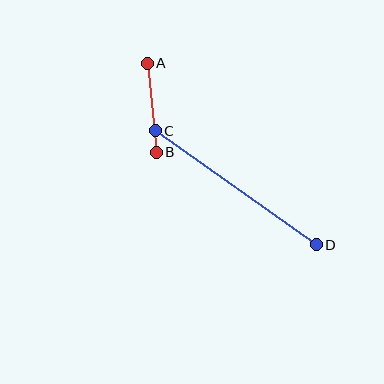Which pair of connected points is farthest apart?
Points C and D are farthest apart.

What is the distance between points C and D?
The distance is approximately 197 pixels.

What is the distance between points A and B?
The distance is approximately 90 pixels.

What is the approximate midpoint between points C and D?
The midpoint is at approximately (236, 188) pixels.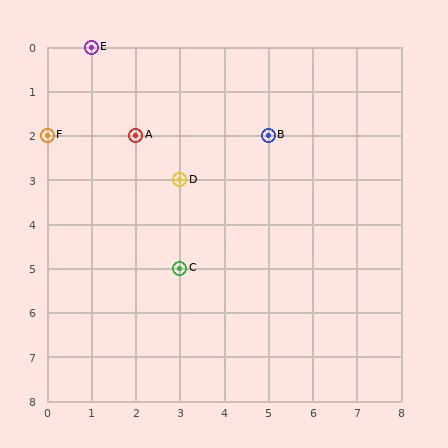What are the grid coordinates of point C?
Point C is at grid coordinates (3, 5).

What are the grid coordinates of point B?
Point B is at grid coordinates (5, 2).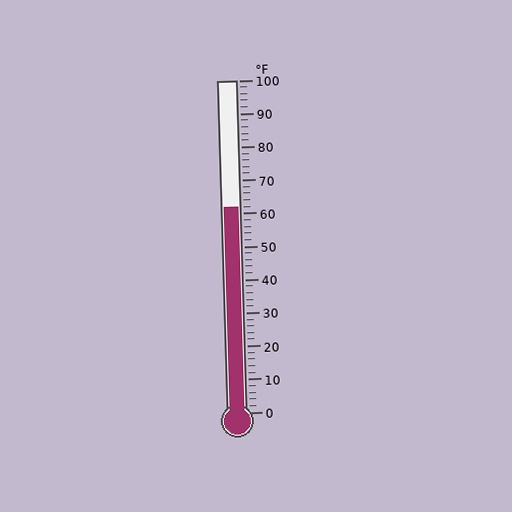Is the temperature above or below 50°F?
The temperature is above 50°F.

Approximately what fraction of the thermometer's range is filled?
The thermometer is filled to approximately 60% of its range.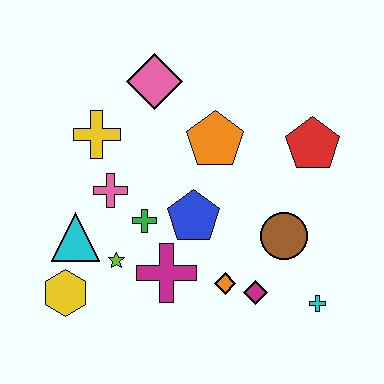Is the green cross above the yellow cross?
No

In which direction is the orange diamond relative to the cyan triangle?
The orange diamond is to the right of the cyan triangle.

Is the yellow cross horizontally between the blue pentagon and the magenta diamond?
No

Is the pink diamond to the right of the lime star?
Yes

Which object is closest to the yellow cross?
The pink cross is closest to the yellow cross.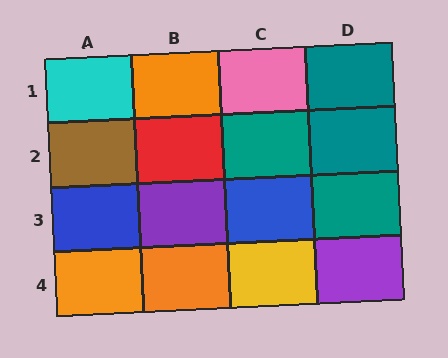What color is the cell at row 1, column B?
Orange.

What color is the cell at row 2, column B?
Red.